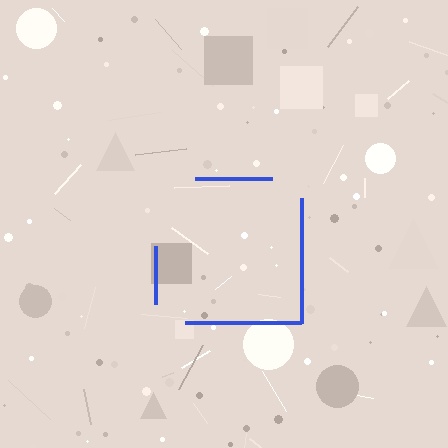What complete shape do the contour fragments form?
The contour fragments form a square.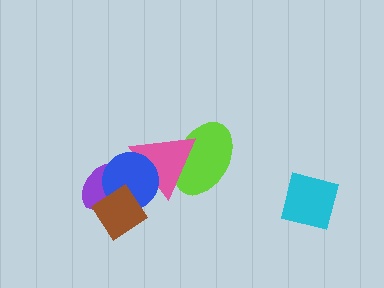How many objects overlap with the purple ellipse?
2 objects overlap with the purple ellipse.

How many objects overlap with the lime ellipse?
1 object overlaps with the lime ellipse.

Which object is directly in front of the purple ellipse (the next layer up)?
The blue circle is directly in front of the purple ellipse.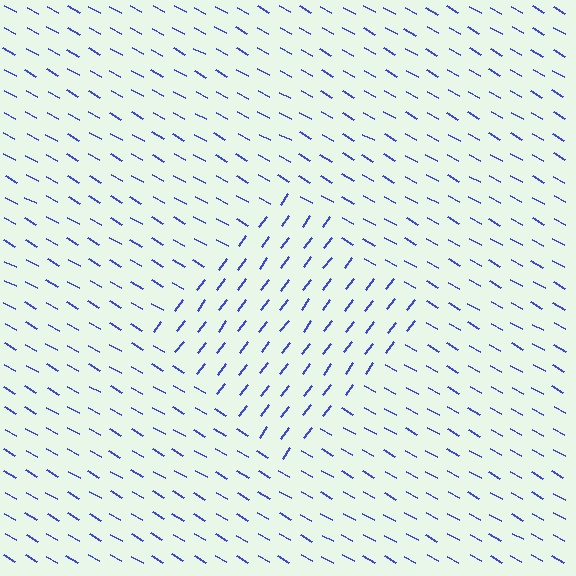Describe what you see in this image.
The image is filled with small blue line segments. A diamond region in the image has lines oriented differently from the surrounding lines, creating a visible texture boundary.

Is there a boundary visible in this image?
Yes, there is a texture boundary formed by a change in line orientation.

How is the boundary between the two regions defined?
The boundary is defined purely by a change in line orientation (approximately 82 degrees difference). All lines are the same color and thickness.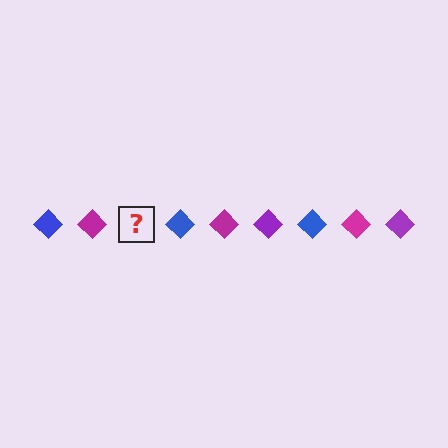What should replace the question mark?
The question mark should be replaced with a purple diamond.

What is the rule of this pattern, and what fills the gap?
The rule is that the pattern cycles through blue, magenta, purple diamonds. The gap should be filled with a purple diamond.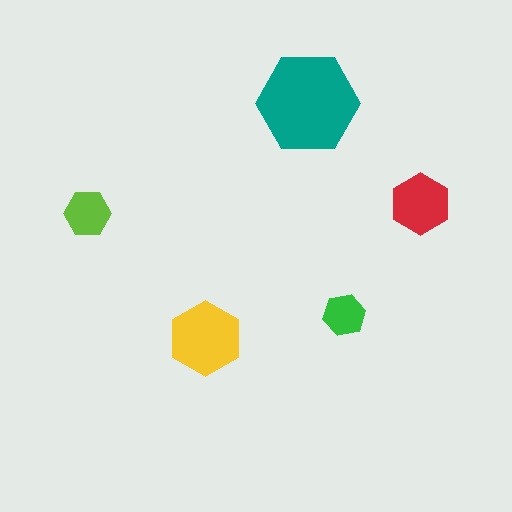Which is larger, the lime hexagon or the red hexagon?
The red one.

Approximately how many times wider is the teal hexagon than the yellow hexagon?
About 1.5 times wider.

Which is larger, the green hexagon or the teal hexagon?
The teal one.